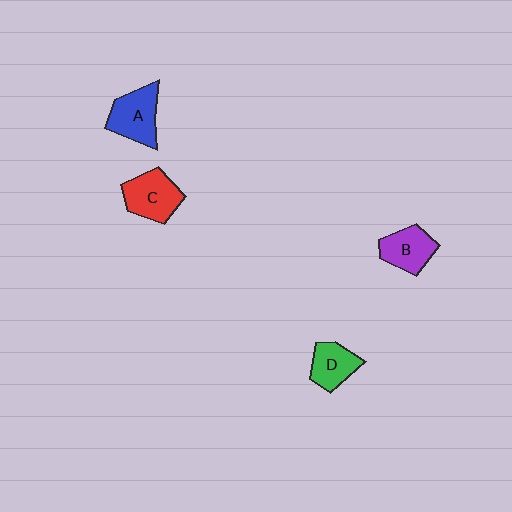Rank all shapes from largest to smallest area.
From largest to smallest: A (blue), C (red), B (purple), D (green).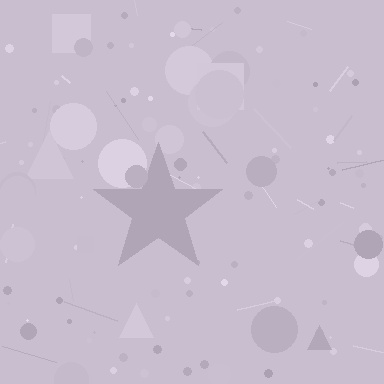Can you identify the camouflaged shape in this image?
The camouflaged shape is a star.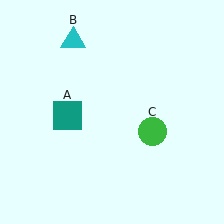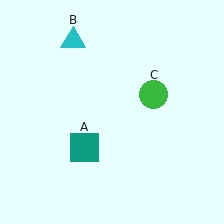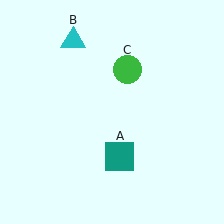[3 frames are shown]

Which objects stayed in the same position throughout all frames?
Cyan triangle (object B) remained stationary.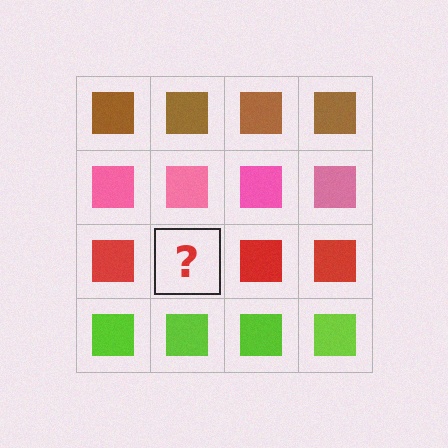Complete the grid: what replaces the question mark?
The question mark should be replaced with a red square.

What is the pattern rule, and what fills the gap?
The rule is that each row has a consistent color. The gap should be filled with a red square.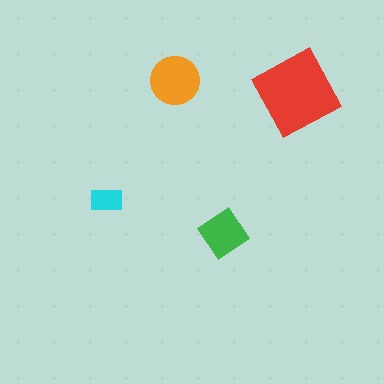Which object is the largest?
The red square.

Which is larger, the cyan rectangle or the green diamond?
The green diamond.